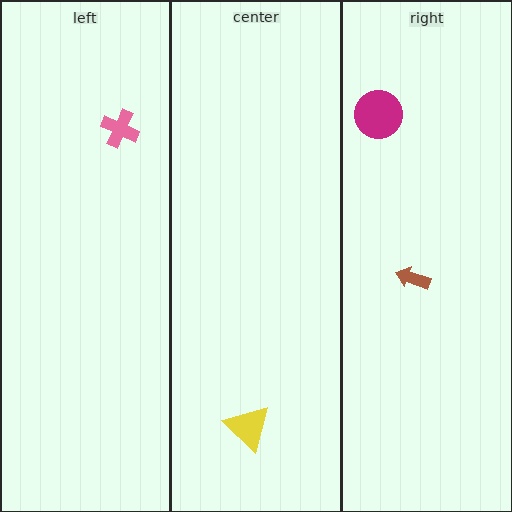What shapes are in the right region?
The magenta circle, the brown arrow.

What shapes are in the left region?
The pink cross.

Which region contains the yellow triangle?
The center region.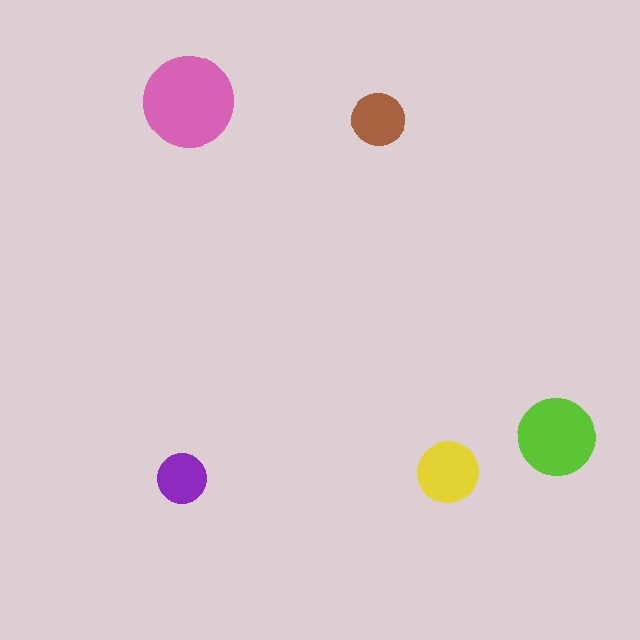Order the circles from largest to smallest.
the pink one, the lime one, the yellow one, the brown one, the purple one.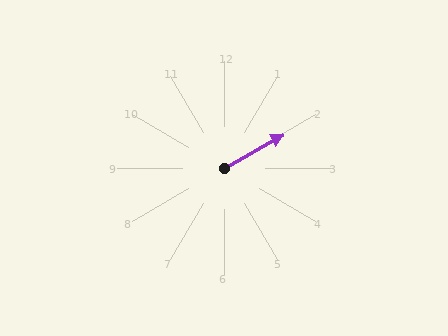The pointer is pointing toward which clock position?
Roughly 2 o'clock.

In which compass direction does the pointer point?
Northeast.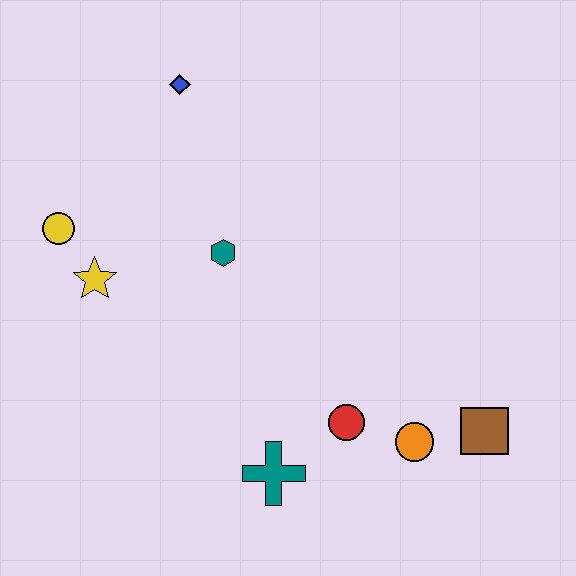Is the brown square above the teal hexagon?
No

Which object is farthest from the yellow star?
The brown square is farthest from the yellow star.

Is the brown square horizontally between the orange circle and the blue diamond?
No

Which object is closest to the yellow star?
The yellow circle is closest to the yellow star.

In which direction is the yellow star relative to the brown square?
The yellow star is to the left of the brown square.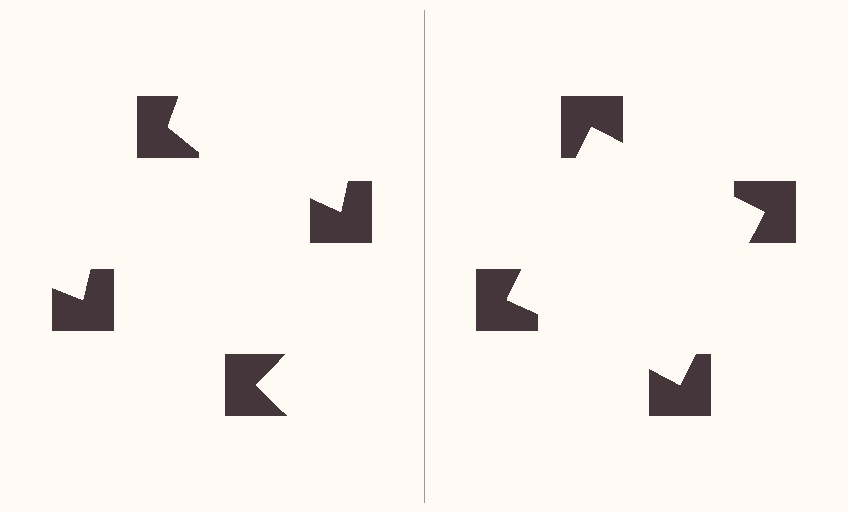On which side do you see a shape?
An illusory square appears on the right side. On the left side the wedge cuts are rotated, so no coherent shape forms.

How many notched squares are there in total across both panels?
8 — 4 on each side.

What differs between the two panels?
The notched squares are positioned identically on both sides; only the wedge orientations differ. On the right they align to a square; on the left they are misaligned.